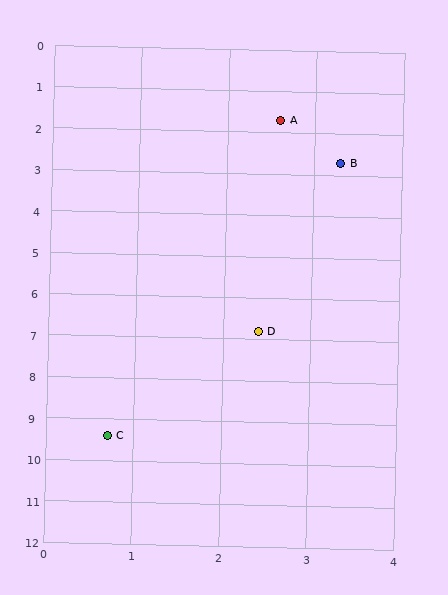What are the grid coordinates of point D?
Point D is at approximately (2.4, 6.8).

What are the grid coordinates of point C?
Point C is at approximately (0.7, 9.4).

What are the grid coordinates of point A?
Point A is at approximately (2.6, 1.7).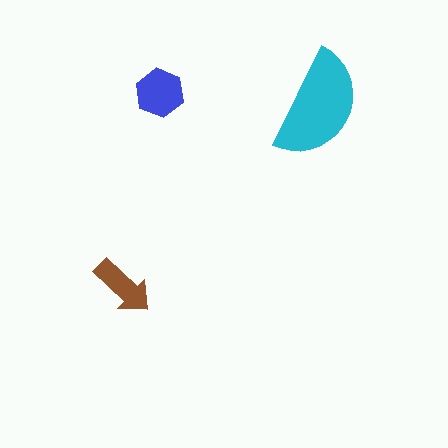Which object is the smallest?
The brown arrow.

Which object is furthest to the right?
The cyan semicircle is rightmost.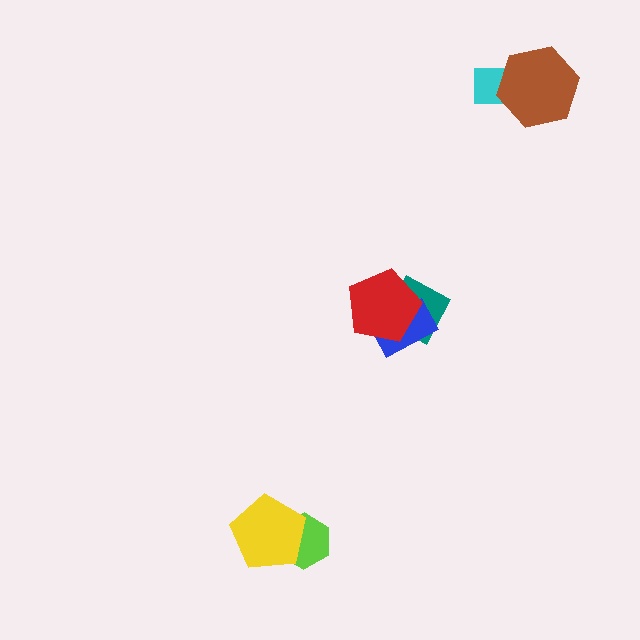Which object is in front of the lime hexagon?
The yellow pentagon is in front of the lime hexagon.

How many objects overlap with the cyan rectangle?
1 object overlaps with the cyan rectangle.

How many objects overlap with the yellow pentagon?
1 object overlaps with the yellow pentagon.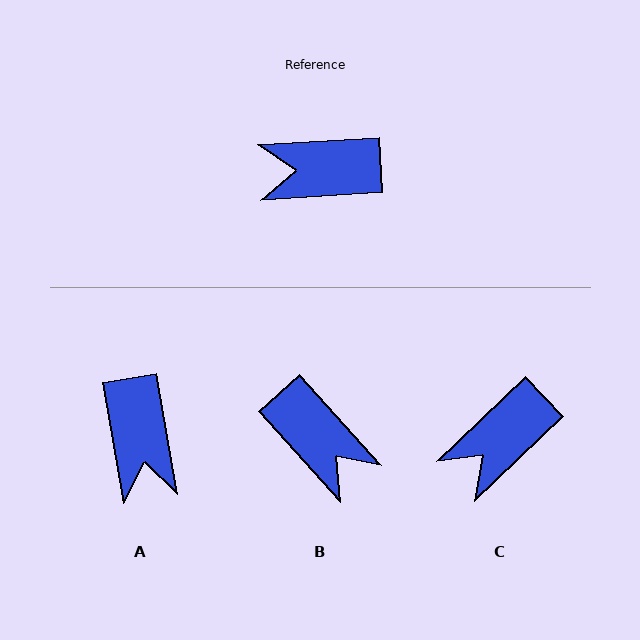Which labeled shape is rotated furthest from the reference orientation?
B, about 129 degrees away.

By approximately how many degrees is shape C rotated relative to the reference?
Approximately 40 degrees counter-clockwise.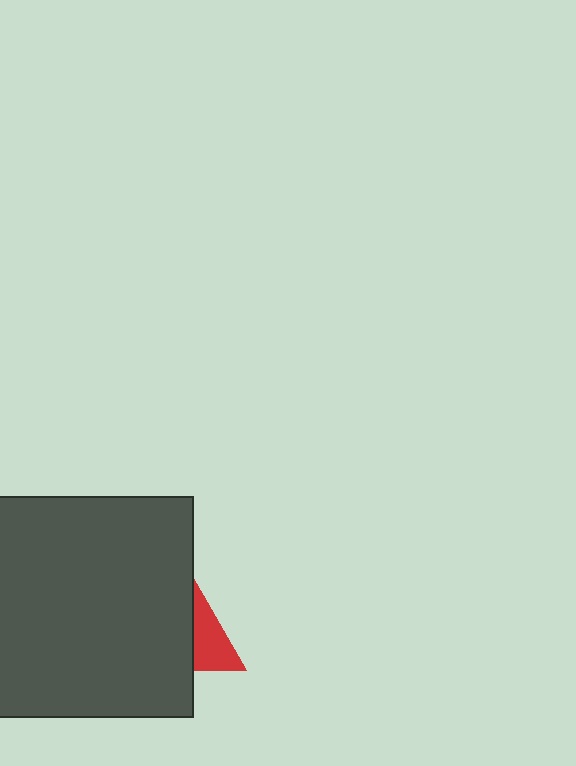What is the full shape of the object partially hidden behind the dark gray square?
The partially hidden object is a red triangle.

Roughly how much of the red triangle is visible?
A small part of it is visible (roughly 37%).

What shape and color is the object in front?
The object in front is a dark gray square.